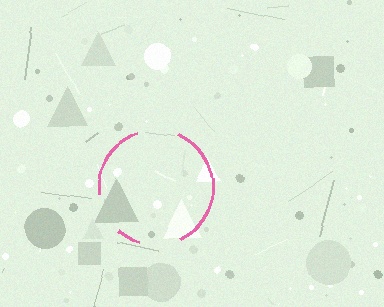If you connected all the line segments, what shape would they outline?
They would outline a circle.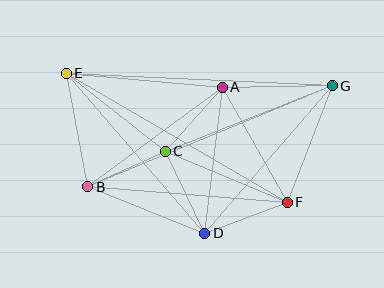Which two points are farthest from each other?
Points E and G are farthest from each other.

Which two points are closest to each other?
Points A and C are closest to each other.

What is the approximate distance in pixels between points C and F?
The distance between C and F is approximately 132 pixels.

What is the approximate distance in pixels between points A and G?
The distance between A and G is approximately 110 pixels.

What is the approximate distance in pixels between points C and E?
The distance between C and E is approximately 126 pixels.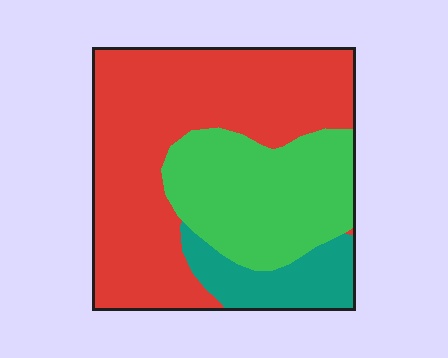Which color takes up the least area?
Teal, at roughly 15%.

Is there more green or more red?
Red.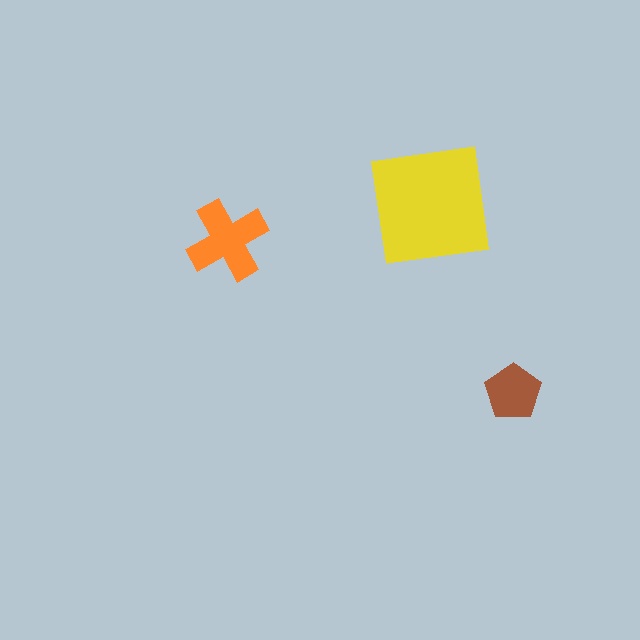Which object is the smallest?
The brown pentagon.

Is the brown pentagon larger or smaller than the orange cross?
Smaller.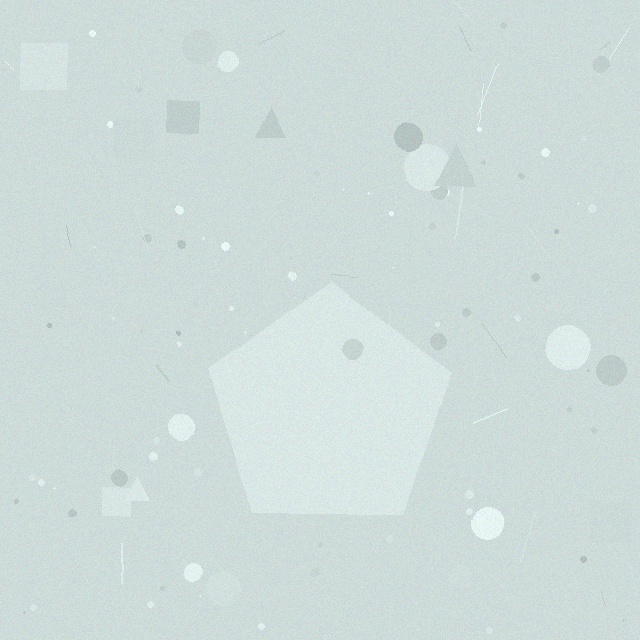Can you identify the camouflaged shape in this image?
The camouflaged shape is a pentagon.